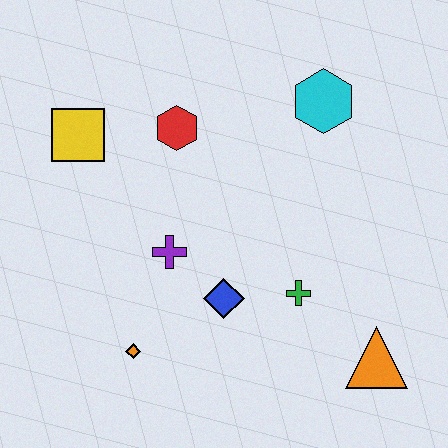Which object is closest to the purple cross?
The blue diamond is closest to the purple cross.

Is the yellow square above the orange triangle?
Yes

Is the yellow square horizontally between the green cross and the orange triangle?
No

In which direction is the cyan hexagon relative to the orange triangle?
The cyan hexagon is above the orange triangle.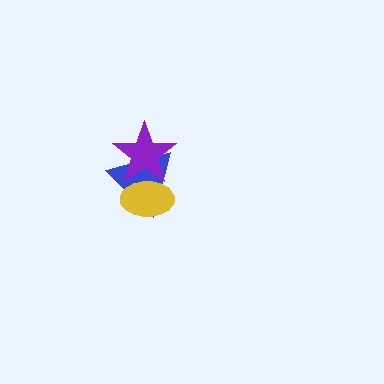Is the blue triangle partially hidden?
Yes, it is partially covered by another shape.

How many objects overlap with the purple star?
2 objects overlap with the purple star.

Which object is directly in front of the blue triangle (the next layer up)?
The purple star is directly in front of the blue triangle.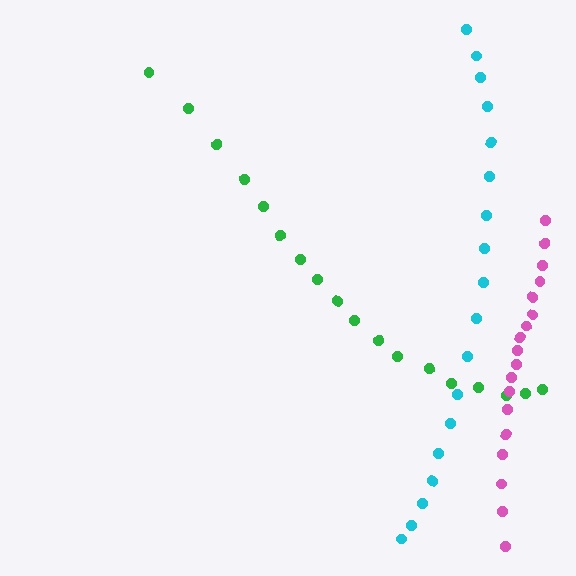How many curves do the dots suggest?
There are 3 distinct paths.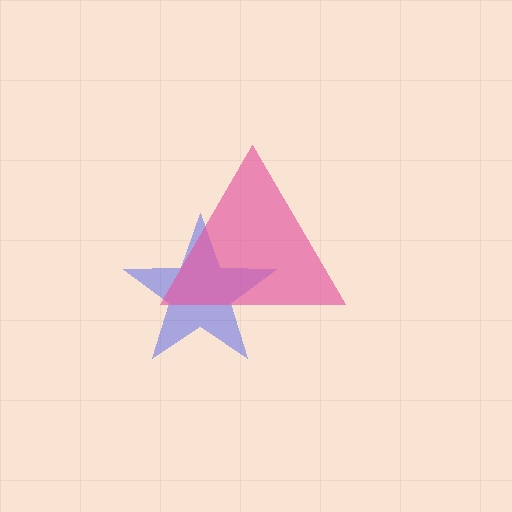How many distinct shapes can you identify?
There are 2 distinct shapes: a blue star, a pink triangle.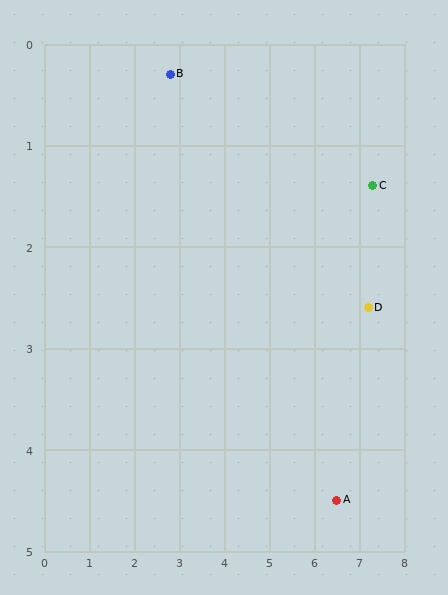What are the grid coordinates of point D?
Point D is at approximately (7.2, 2.6).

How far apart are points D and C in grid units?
Points D and C are about 1.2 grid units apart.